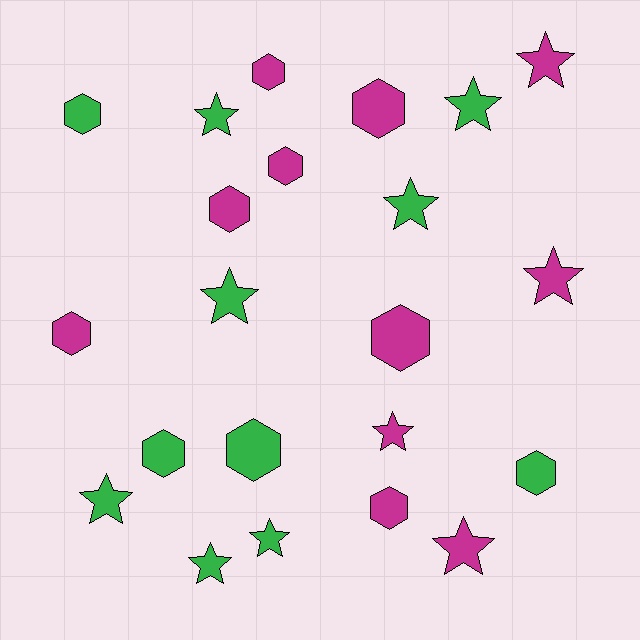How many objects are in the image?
There are 22 objects.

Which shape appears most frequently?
Star, with 11 objects.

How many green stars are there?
There are 7 green stars.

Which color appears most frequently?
Green, with 11 objects.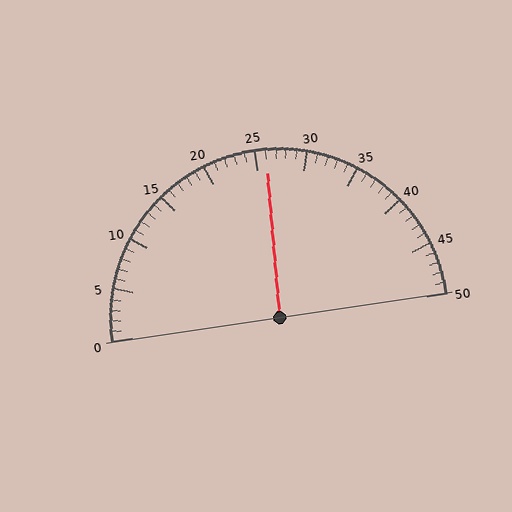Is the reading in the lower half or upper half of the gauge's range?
The reading is in the upper half of the range (0 to 50).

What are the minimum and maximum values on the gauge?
The gauge ranges from 0 to 50.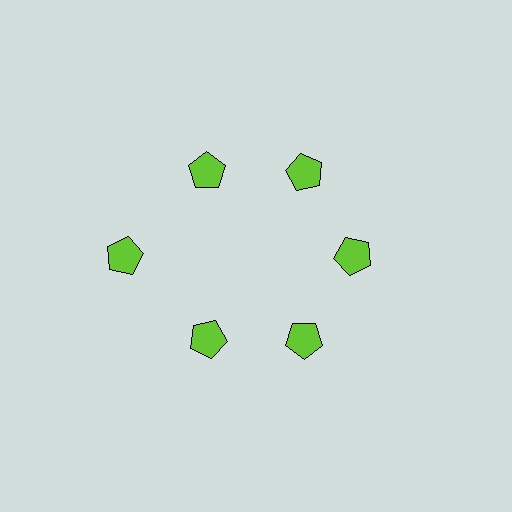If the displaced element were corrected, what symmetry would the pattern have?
It would have 6-fold rotational symmetry — the pattern would map onto itself every 60 degrees.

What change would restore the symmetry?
The symmetry would be restored by moving it inward, back onto the ring so that all 6 pentagons sit at equal angles and equal distance from the center.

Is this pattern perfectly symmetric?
No. The 6 lime pentagons are arranged in a ring, but one element near the 9 o'clock position is pushed outward from the center, breaking the 6-fold rotational symmetry.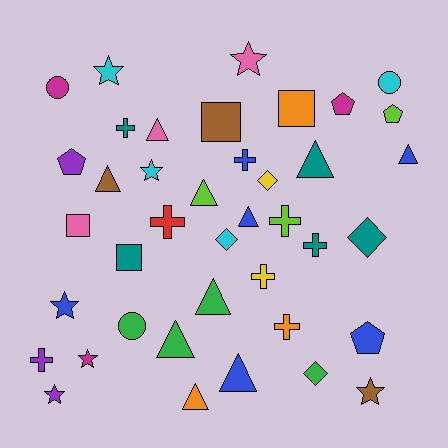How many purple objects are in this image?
There are 3 purple objects.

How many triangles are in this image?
There are 10 triangles.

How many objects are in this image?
There are 40 objects.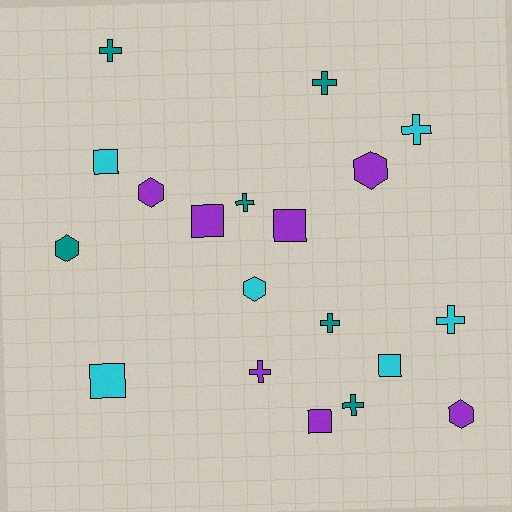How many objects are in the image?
There are 19 objects.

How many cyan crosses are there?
There are 2 cyan crosses.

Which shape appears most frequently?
Cross, with 8 objects.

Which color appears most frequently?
Purple, with 7 objects.